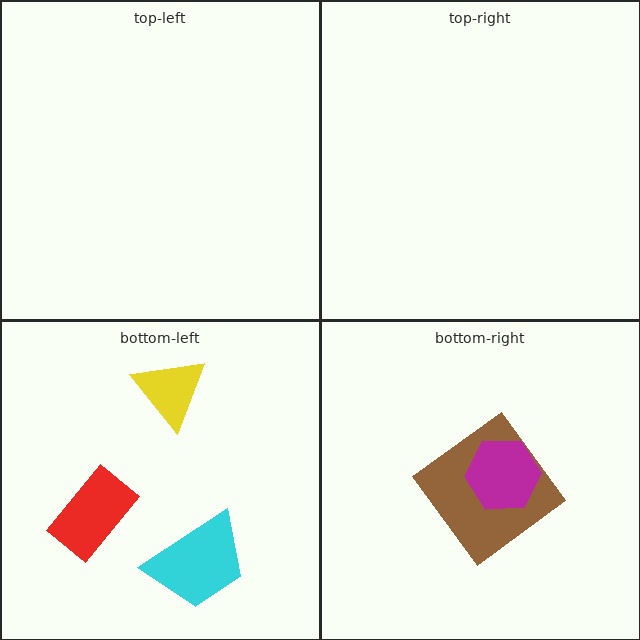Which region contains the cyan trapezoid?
The bottom-left region.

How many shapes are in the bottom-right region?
2.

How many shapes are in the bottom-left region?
3.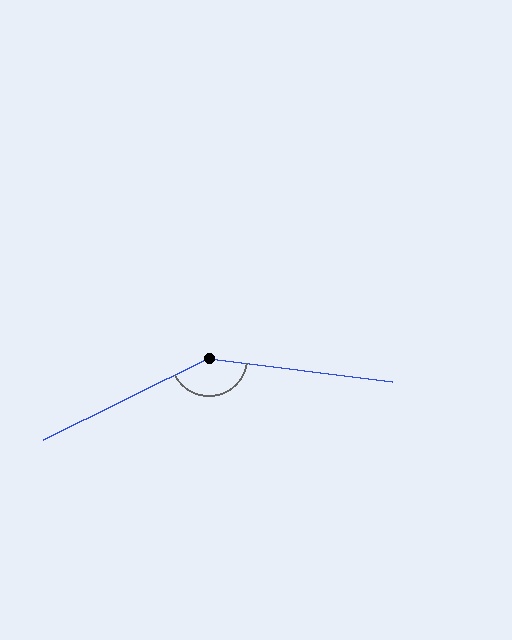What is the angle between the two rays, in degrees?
Approximately 146 degrees.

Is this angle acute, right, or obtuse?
It is obtuse.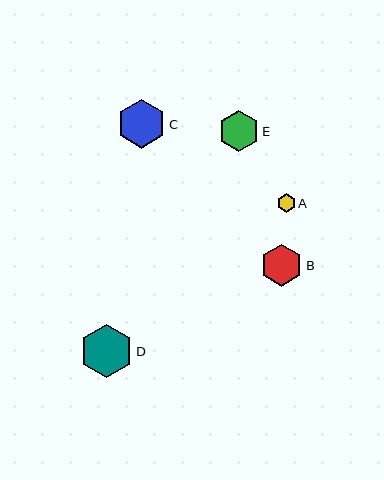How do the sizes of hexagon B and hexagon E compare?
Hexagon B and hexagon E are approximately the same size.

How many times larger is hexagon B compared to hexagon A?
Hexagon B is approximately 2.3 times the size of hexagon A.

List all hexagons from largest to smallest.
From largest to smallest: D, C, B, E, A.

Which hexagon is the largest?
Hexagon D is the largest with a size of approximately 53 pixels.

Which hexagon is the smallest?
Hexagon A is the smallest with a size of approximately 19 pixels.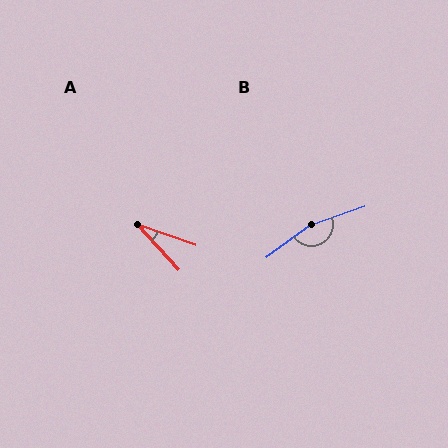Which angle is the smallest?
A, at approximately 29 degrees.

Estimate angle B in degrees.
Approximately 163 degrees.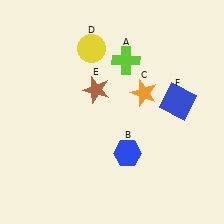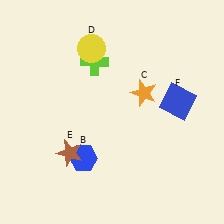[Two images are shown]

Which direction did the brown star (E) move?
The brown star (E) moved down.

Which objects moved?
The objects that moved are: the lime cross (A), the blue hexagon (B), the brown star (E).